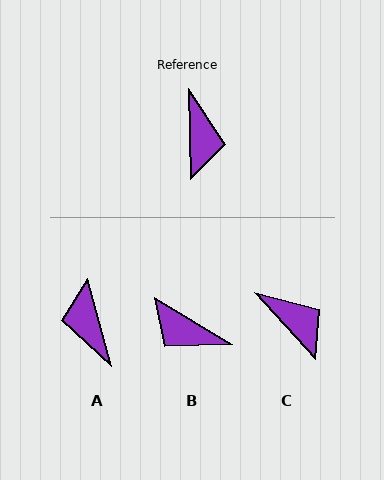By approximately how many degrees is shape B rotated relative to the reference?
Approximately 122 degrees clockwise.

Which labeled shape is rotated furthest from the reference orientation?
A, about 166 degrees away.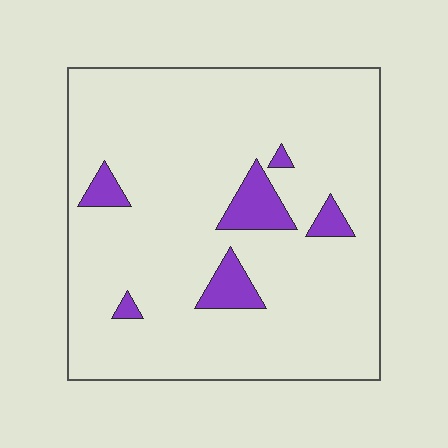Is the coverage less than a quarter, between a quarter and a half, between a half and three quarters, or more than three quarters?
Less than a quarter.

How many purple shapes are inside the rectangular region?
6.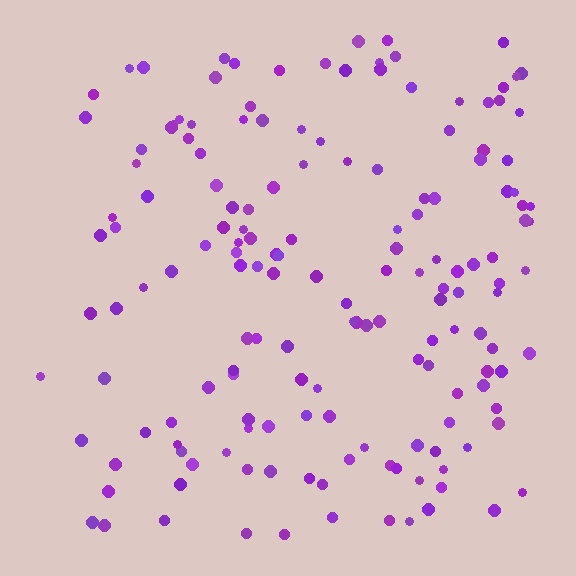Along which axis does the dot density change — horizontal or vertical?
Horizontal.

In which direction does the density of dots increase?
From left to right, with the right side densest.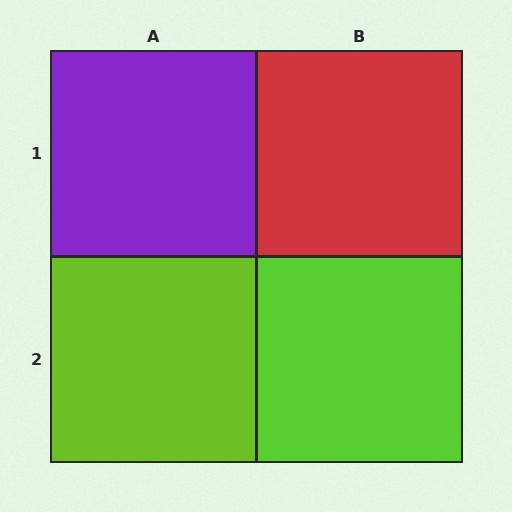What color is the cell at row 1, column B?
Red.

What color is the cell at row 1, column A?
Purple.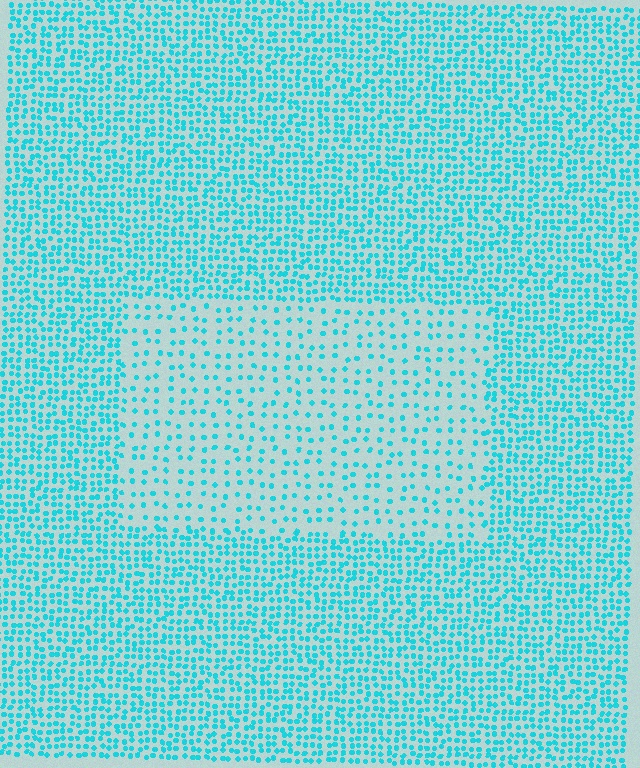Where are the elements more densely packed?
The elements are more densely packed outside the rectangle boundary.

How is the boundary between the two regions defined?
The boundary is defined by a change in element density (approximately 2.4x ratio). All elements are the same color, size, and shape.